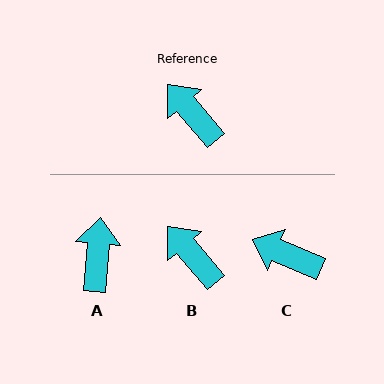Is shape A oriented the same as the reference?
No, it is off by about 46 degrees.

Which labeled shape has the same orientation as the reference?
B.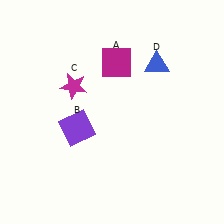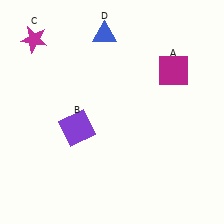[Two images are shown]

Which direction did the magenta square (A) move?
The magenta square (A) moved right.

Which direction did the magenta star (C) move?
The magenta star (C) moved up.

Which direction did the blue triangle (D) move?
The blue triangle (D) moved left.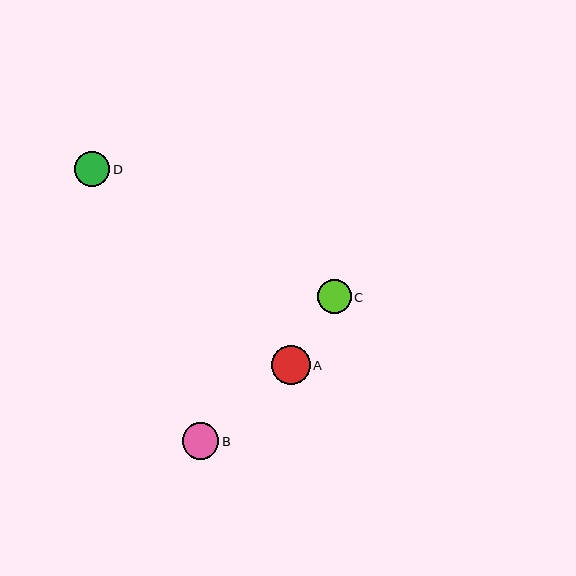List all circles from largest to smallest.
From largest to smallest: A, B, D, C.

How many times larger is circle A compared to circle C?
Circle A is approximately 1.1 times the size of circle C.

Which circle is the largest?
Circle A is the largest with a size of approximately 38 pixels.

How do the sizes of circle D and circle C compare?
Circle D and circle C are approximately the same size.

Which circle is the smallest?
Circle C is the smallest with a size of approximately 34 pixels.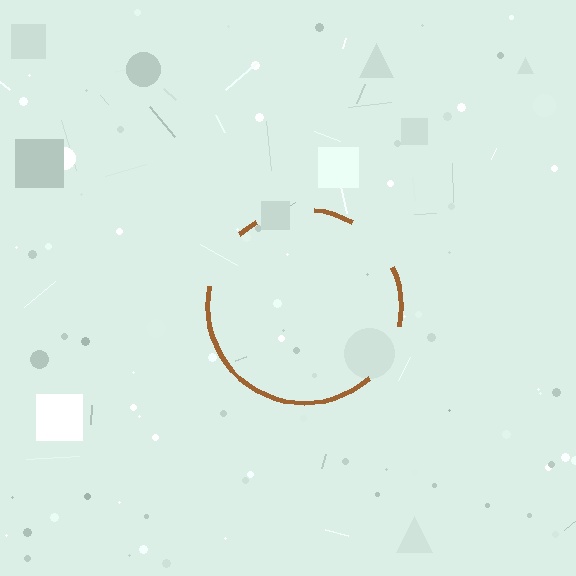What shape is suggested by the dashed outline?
The dashed outline suggests a circle.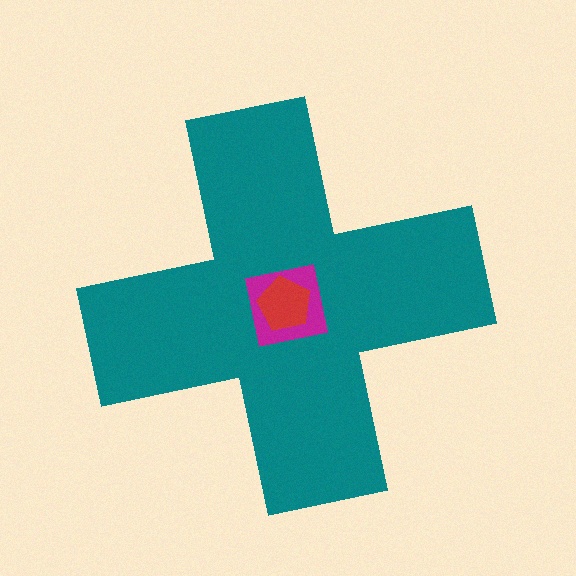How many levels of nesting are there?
3.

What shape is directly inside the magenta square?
The red pentagon.